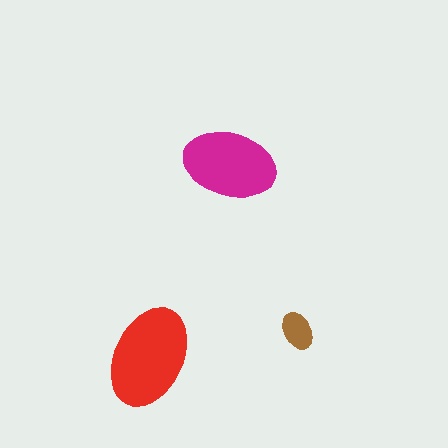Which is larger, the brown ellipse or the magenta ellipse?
The magenta one.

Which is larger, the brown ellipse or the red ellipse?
The red one.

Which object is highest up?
The magenta ellipse is topmost.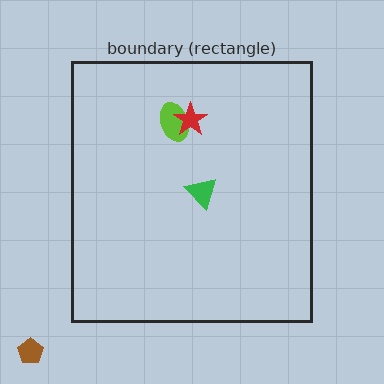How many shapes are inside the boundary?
3 inside, 1 outside.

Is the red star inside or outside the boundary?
Inside.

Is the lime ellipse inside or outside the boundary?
Inside.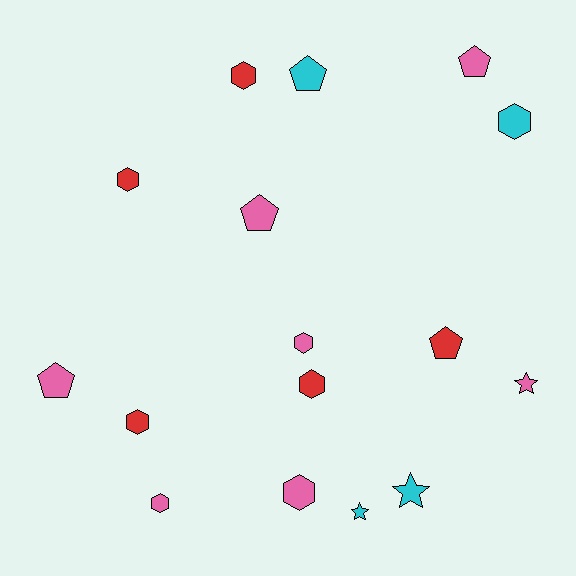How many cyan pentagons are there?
There is 1 cyan pentagon.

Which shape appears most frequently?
Hexagon, with 8 objects.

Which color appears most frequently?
Pink, with 7 objects.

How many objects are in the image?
There are 16 objects.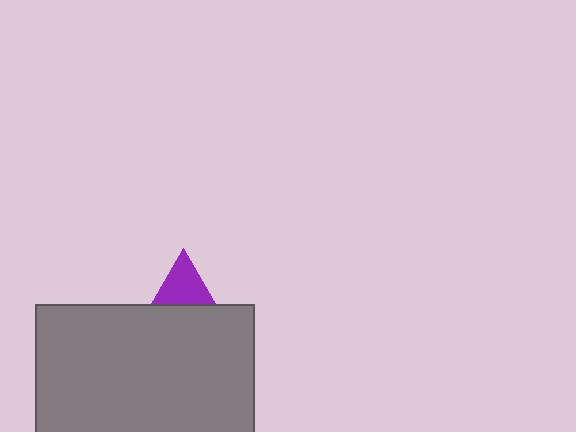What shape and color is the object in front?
The object in front is a gray rectangle.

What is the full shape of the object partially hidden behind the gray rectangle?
The partially hidden object is a purple triangle.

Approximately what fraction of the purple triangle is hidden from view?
Roughly 67% of the purple triangle is hidden behind the gray rectangle.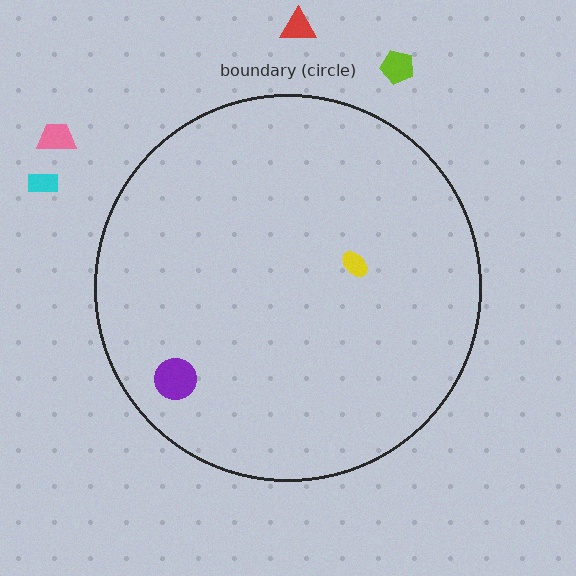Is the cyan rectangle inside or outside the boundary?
Outside.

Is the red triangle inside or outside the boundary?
Outside.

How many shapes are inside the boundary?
2 inside, 4 outside.